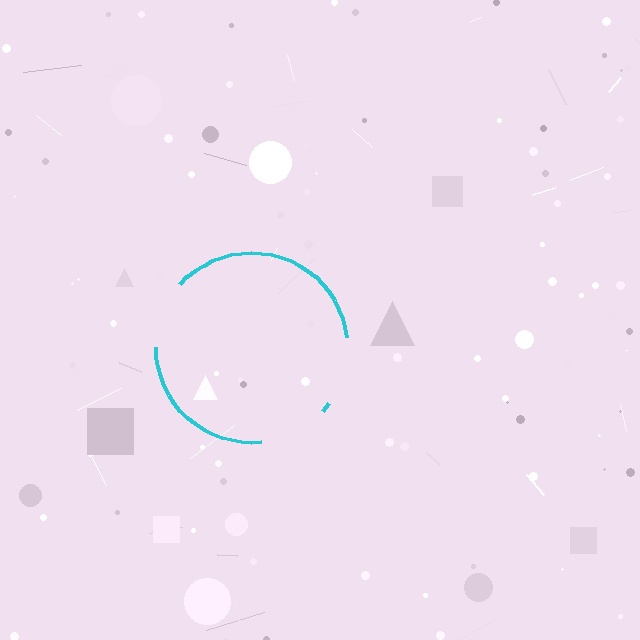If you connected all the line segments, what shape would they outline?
They would outline a circle.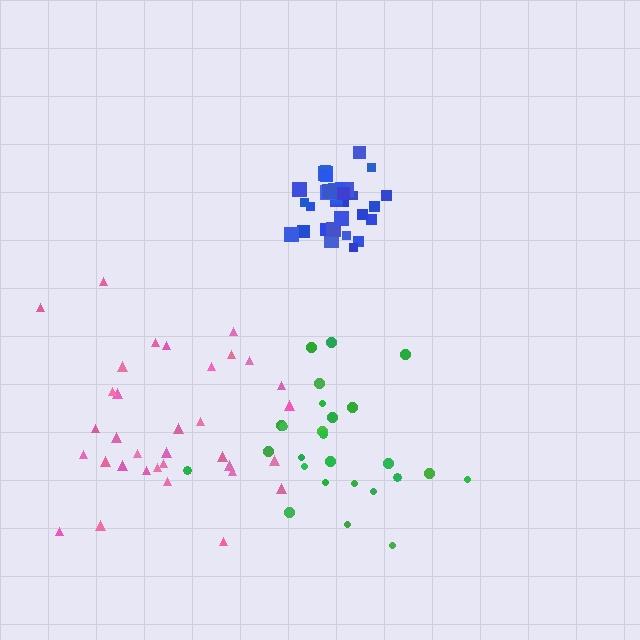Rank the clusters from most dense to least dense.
blue, green, pink.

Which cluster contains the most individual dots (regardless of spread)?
Pink (34).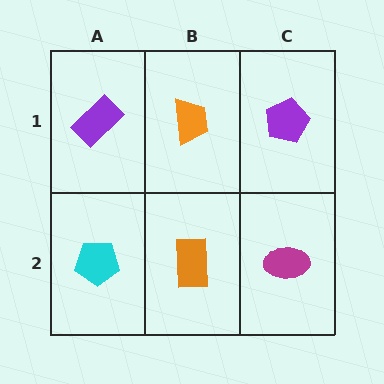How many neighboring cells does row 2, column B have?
3.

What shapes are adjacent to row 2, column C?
A purple pentagon (row 1, column C), an orange rectangle (row 2, column B).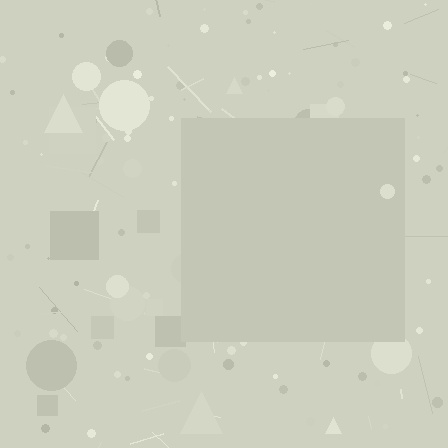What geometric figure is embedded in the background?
A square is embedded in the background.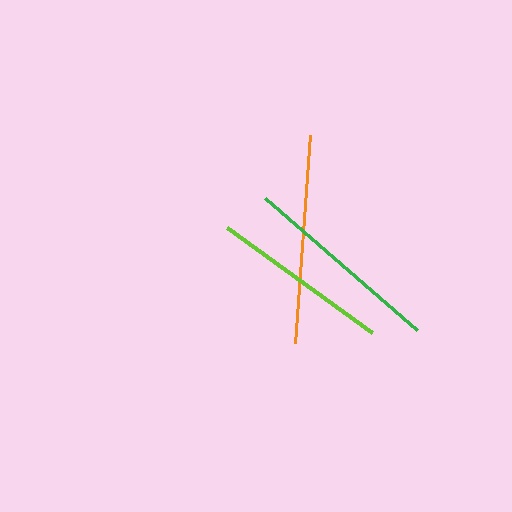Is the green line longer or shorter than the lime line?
The green line is longer than the lime line.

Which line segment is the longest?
The orange line is the longest at approximately 208 pixels.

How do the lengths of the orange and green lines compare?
The orange and green lines are approximately the same length.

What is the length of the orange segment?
The orange segment is approximately 208 pixels long.